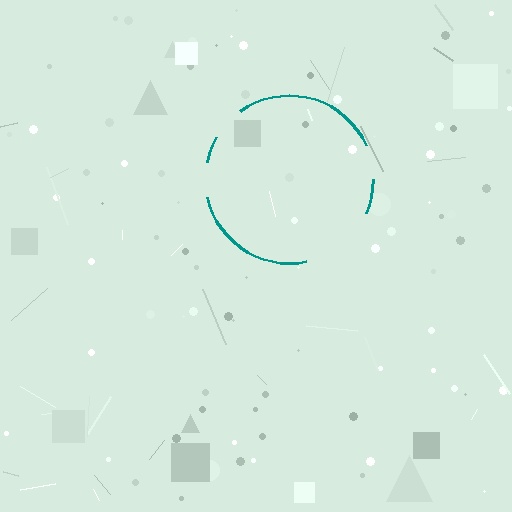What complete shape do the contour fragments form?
The contour fragments form a circle.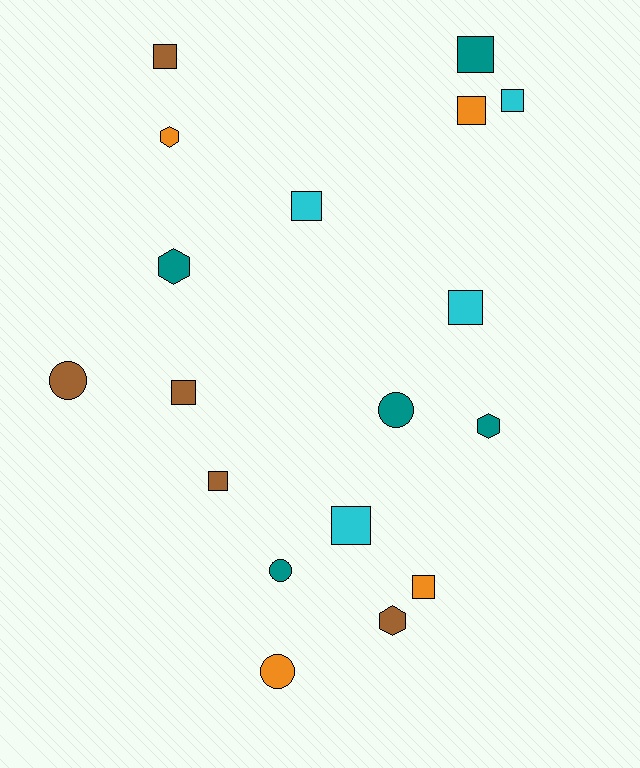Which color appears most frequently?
Teal, with 5 objects.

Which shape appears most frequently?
Square, with 10 objects.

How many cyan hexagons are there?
There are no cyan hexagons.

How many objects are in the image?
There are 18 objects.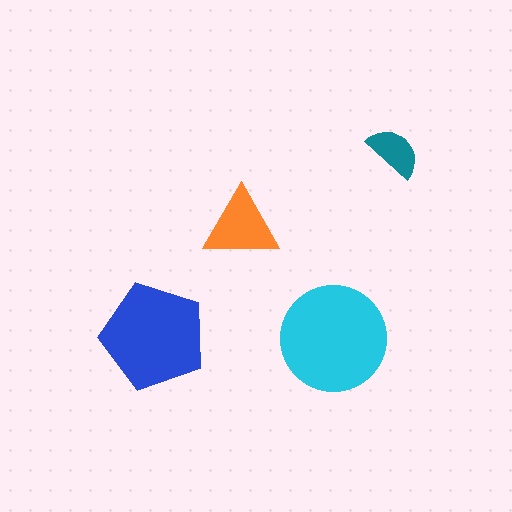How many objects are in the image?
There are 4 objects in the image.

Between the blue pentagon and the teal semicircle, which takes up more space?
The blue pentagon.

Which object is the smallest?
The teal semicircle.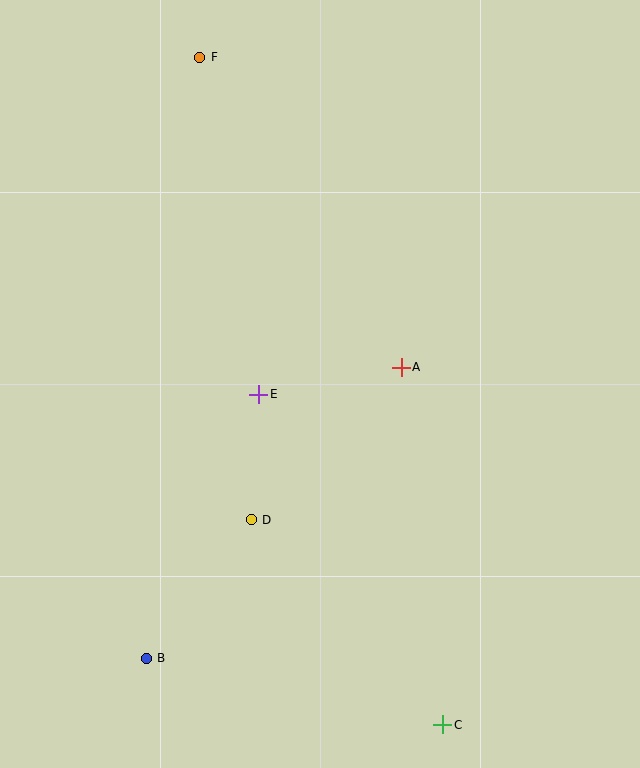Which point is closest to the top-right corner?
Point A is closest to the top-right corner.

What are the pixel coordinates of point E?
Point E is at (259, 394).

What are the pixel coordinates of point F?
Point F is at (200, 57).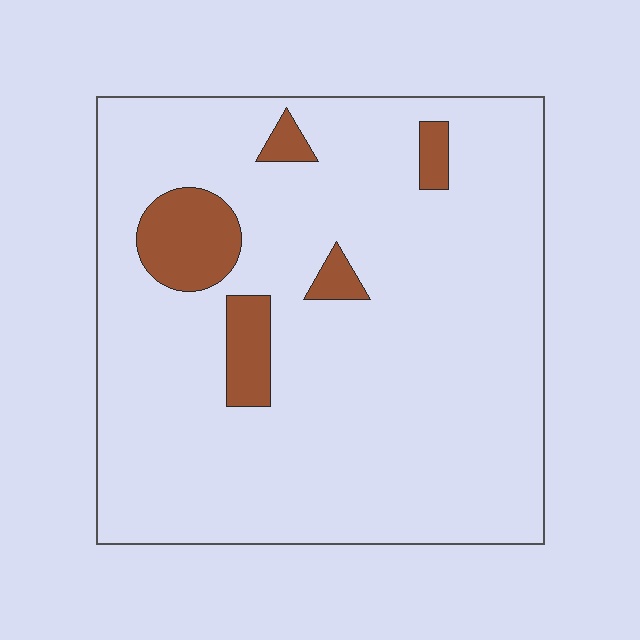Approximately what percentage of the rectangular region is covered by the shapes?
Approximately 10%.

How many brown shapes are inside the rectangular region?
5.